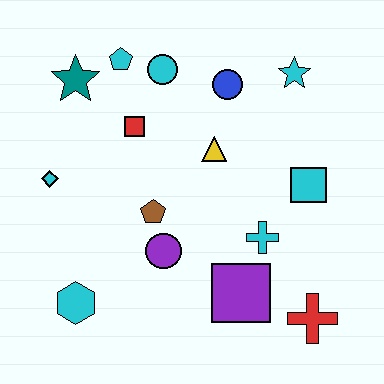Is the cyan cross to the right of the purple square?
Yes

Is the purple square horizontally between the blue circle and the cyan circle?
No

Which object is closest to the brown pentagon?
The purple circle is closest to the brown pentagon.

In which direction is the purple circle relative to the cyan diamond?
The purple circle is to the right of the cyan diamond.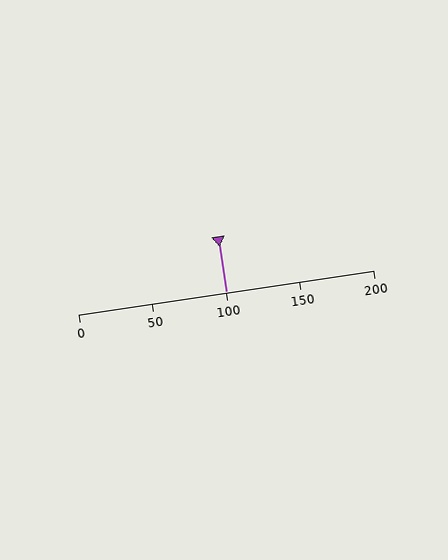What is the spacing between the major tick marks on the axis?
The major ticks are spaced 50 apart.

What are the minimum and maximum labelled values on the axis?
The axis runs from 0 to 200.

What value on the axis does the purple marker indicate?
The marker indicates approximately 100.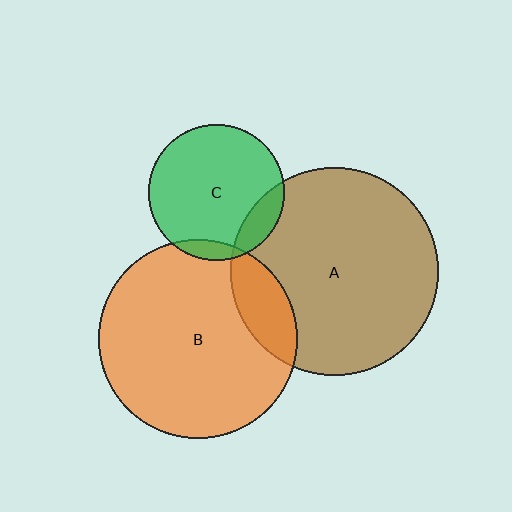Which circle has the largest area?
Circle A (brown).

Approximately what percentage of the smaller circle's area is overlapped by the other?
Approximately 15%.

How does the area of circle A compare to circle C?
Approximately 2.4 times.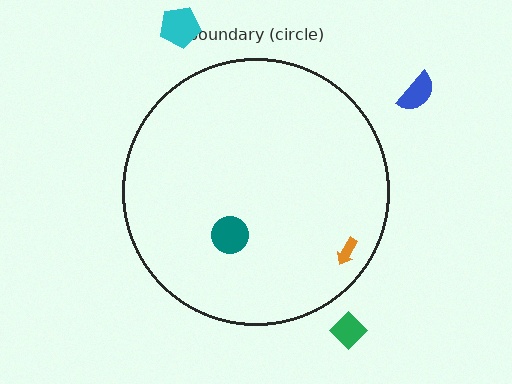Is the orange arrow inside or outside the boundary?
Inside.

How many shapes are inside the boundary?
2 inside, 3 outside.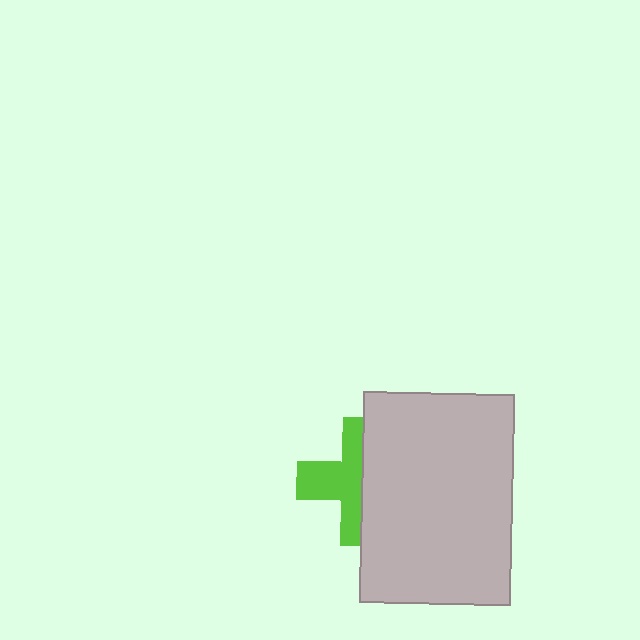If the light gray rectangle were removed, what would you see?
You would see the complete lime cross.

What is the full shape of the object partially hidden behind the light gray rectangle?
The partially hidden object is a lime cross.